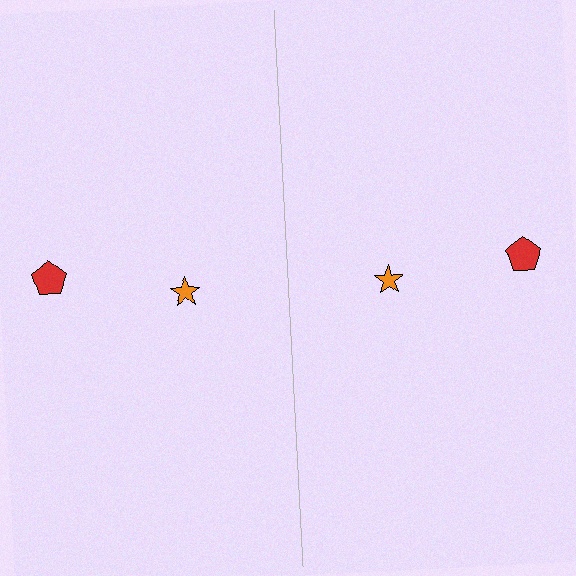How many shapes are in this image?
There are 4 shapes in this image.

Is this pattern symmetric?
Yes, this pattern has bilateral (reflection) symmetry.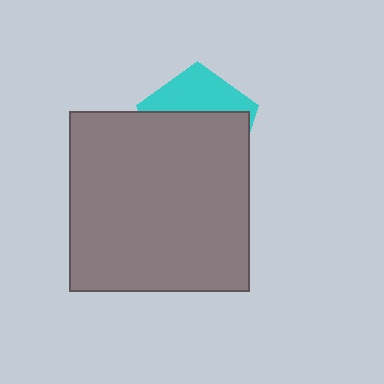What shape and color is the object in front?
The object in front is a gray square.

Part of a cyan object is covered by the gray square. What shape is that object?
It is a pentagon.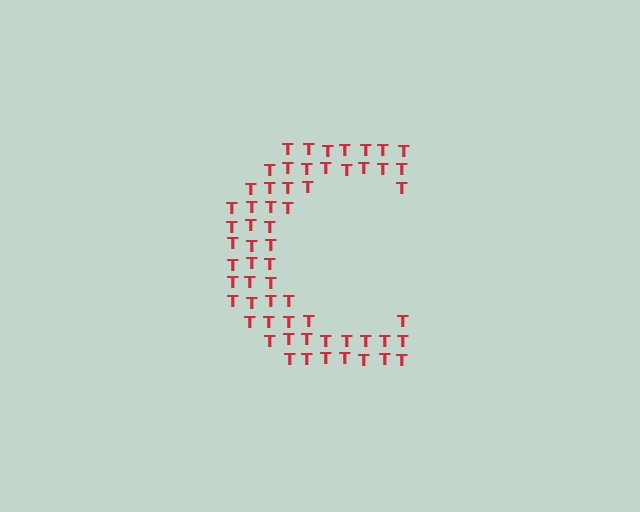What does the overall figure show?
The overall figure shows the letter C.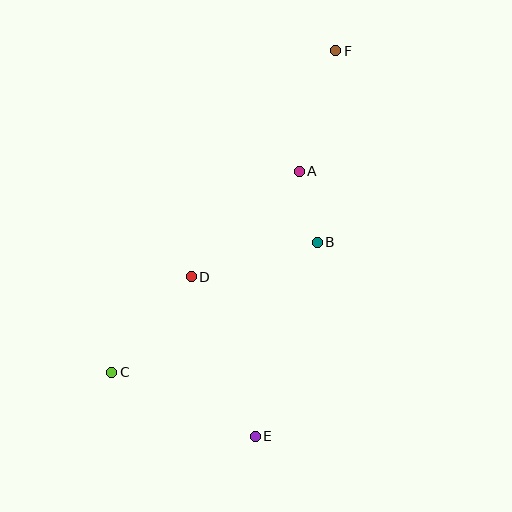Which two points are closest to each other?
Points A and B are closest to each other.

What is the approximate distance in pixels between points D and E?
The distance between D and E is approximately 172 pixels.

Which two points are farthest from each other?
Points E and F are farthest from each other.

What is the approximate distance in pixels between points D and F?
The distance between D and F is approximately 268 pixels.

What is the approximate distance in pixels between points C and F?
The distance between C and F is approximately 392 pixels.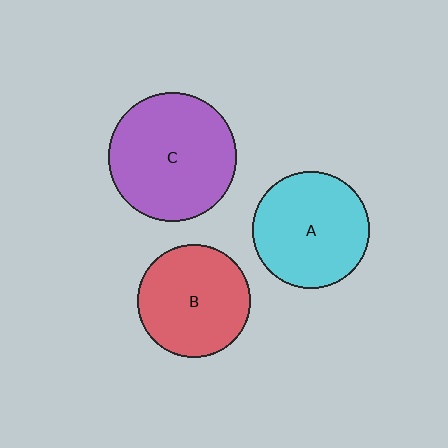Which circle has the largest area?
Circle C (purple).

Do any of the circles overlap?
No, none of the circles overlap.